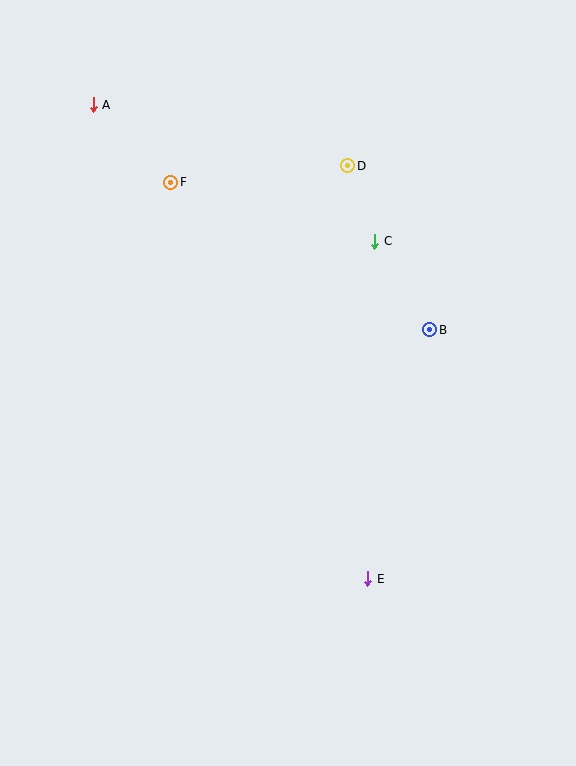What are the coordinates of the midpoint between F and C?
The midpoint between F and C is at (273, 212).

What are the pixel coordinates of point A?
Point A is at (93, 105).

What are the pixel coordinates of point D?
Point D is at (348, 166).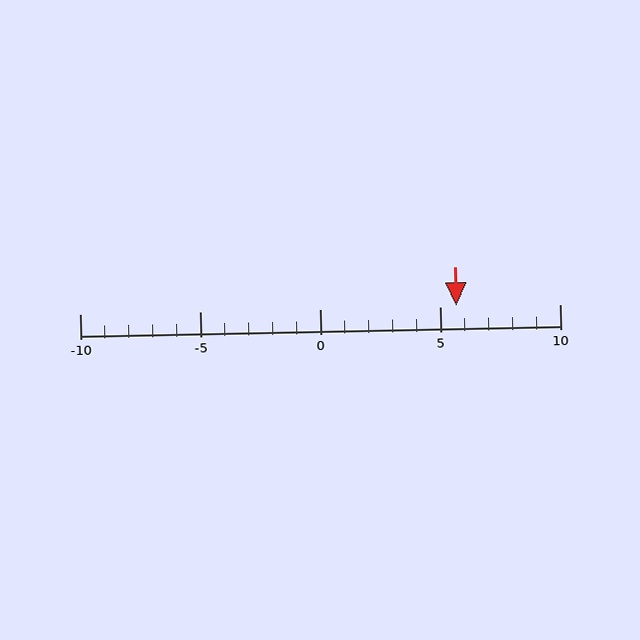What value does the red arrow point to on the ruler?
The red arrow points to approximately 6.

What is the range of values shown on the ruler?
The ruler shows values from -10 to 10.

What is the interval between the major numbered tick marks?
The major tick marks are spaced 5 units apart.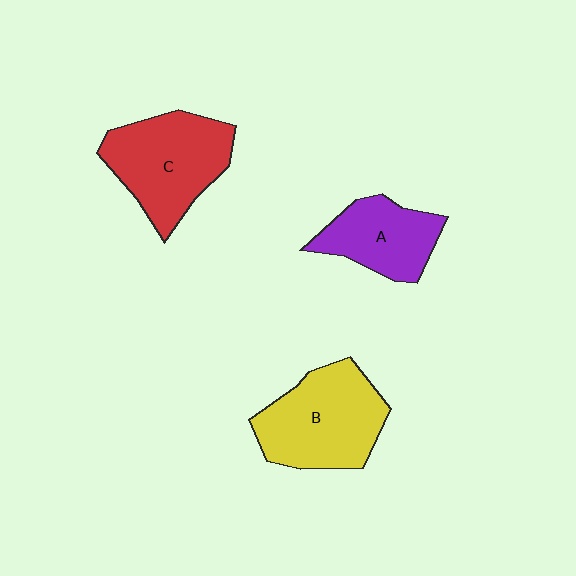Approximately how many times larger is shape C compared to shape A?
Approximately 1.4 times.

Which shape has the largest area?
Shape B (yellow).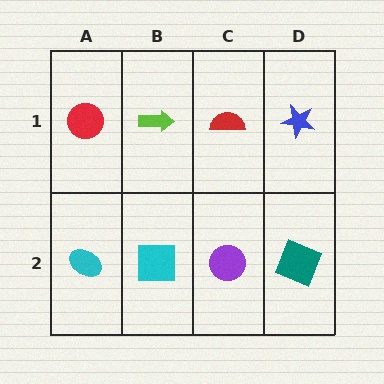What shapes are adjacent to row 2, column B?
A lime arrow (row 1, column B), a cyan ellipse (row 2, column A), a purple circle (row 2, column C).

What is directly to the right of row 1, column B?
A red semicircle.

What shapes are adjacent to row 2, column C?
A red semicircle (row 1, column C), a cyan square (row 2, column B), a teal square (row 2, column D).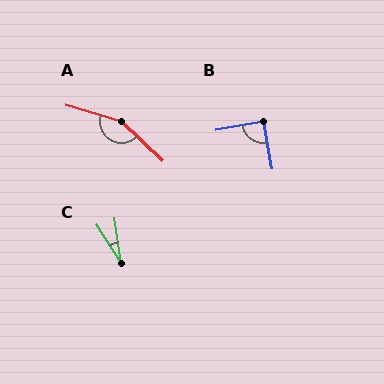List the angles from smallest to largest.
C (25°), B (90°), A (153°).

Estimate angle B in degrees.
Approximately 90 degrees.